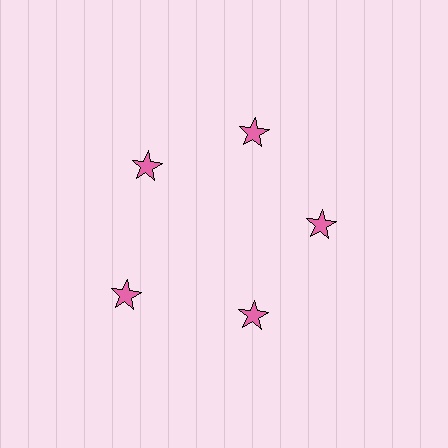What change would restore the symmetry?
The symmetry would be restored by moving it inward, back onto the ring so that all 5 stars sit at equal angles and equal distance from the center.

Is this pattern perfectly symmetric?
No. The 5 pink stars are arranged in a ring, but one element near the 8 o'clock position is pushed outward from the center, breaking the 5-fold rotational symmetry.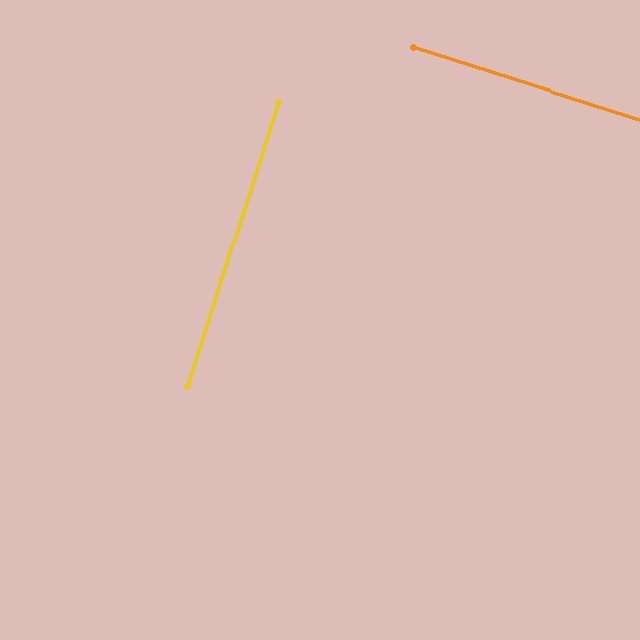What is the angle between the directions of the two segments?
Approximately 90 degrees.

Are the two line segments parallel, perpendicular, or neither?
Perpendicular — they meet at approximately 90°.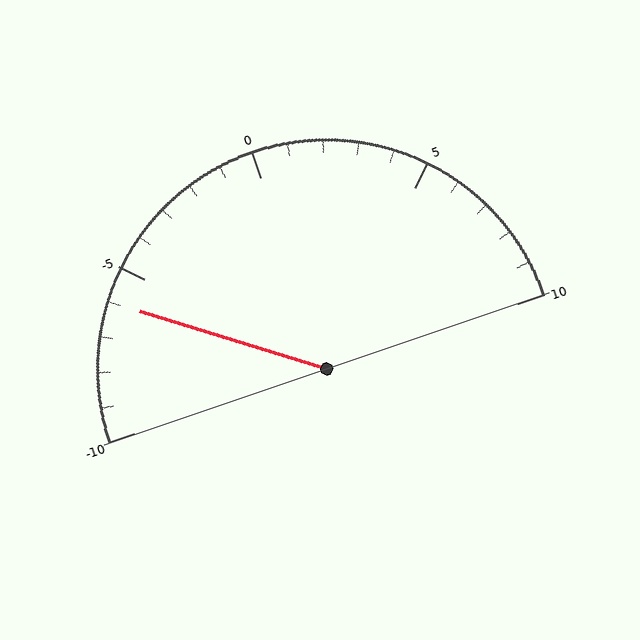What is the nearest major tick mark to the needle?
The nearest major tick mark is -5.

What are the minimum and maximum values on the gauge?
The gauge ranges from -10 to 10.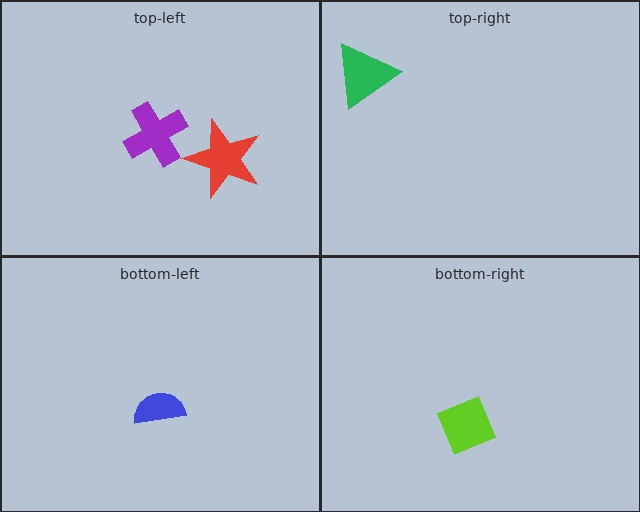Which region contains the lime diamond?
The bottom-right region.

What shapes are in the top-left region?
The purple cross, the red star.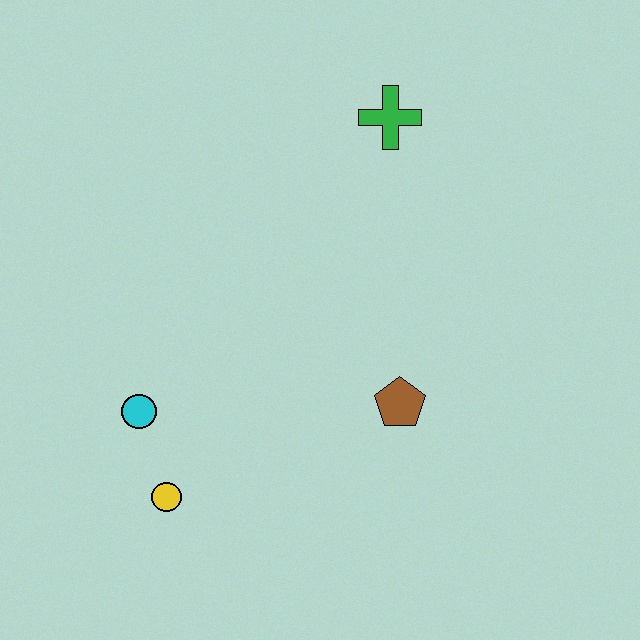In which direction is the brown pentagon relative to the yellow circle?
The brown pentagon is to the right of the yellow circle.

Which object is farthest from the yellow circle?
The green cross is farthest from the yellow circle.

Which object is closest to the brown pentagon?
The yellow circle is closest to the brown pentagon.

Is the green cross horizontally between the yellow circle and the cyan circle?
No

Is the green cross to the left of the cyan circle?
No